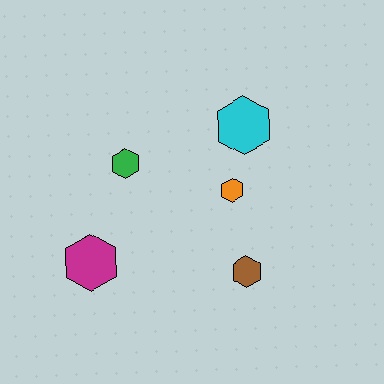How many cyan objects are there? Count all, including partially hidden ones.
There is 1 cyan object.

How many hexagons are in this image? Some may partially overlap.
There are 5 hexagons.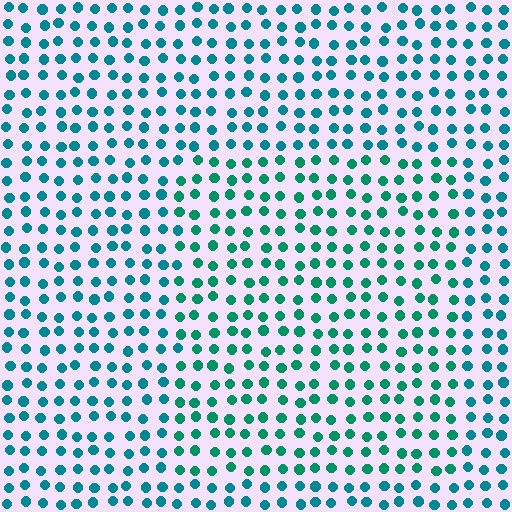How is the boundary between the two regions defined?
The boundary is defined purely by a slight shift in hue (about 25 degrees). Spacing, size, and orientation are identical on both sides.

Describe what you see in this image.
The image is filled with small teal elements in a uniform arrangement. A rectangle-shaped region is visible where the elements are tinted to a slightly different hue, forming a subtle color boundary.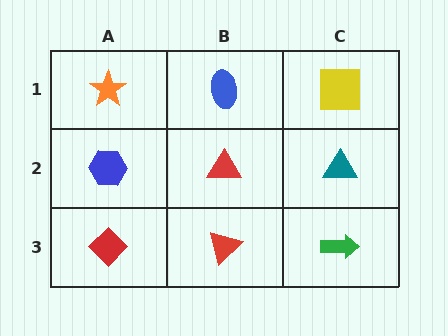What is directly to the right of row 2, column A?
A red triangle.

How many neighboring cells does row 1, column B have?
3.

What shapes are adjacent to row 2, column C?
A yellow square (row 1, column C), a green arrow (row 3, column C), a red triangle (row 2, column B).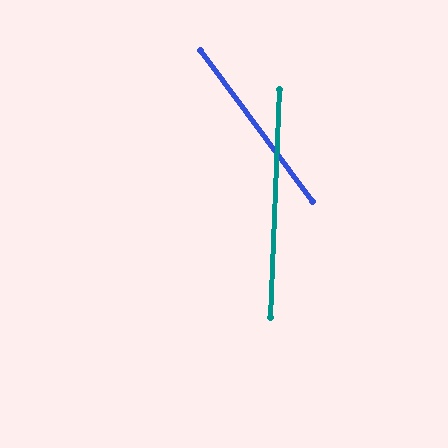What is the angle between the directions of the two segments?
Approximately 39 degrees.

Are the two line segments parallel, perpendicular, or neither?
Neither parallel nor perpendicular — they differ by about 39°.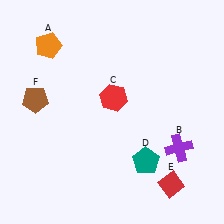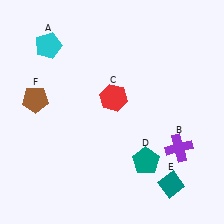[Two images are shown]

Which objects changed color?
A changed from orange to cyan. E changed from red to teal.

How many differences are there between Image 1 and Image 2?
There are 2 differences between the two images.